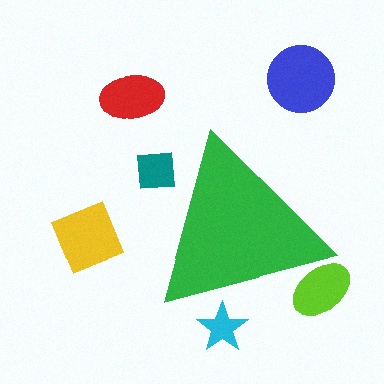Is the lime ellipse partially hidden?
Yes, the lime ellipse is partially hidden behind the green triangle.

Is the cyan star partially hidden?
Yes, the cyan star is partially hidden behind the green triangle.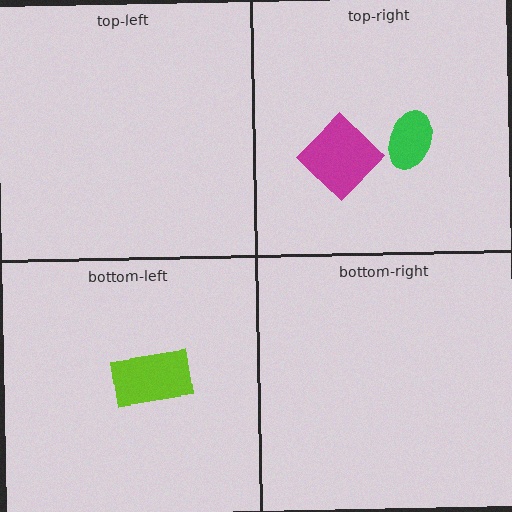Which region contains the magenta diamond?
The top-right region.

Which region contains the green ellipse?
The top-right region.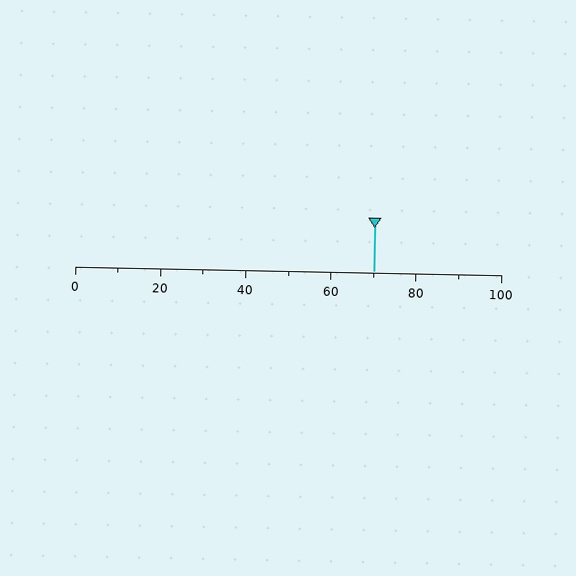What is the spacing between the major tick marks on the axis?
The major ticks are spaced 20 apart.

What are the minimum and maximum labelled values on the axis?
The axis runs from 0 to 100.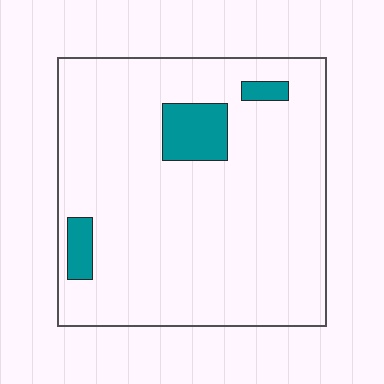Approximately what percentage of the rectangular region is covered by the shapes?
Approximately 10%.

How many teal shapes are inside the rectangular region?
3.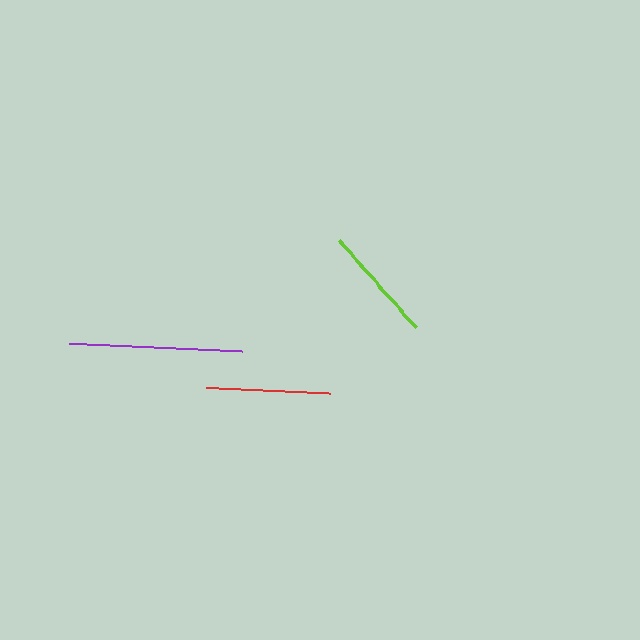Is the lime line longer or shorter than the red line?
The red line is longer than the lime line.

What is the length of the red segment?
The red segment is approximately 124 pixels long.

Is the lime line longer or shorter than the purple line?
The purple line is longer than the lime line.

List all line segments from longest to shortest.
From longest to shortest: purple, red, lime.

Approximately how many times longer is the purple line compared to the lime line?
The purple line is approximately 1.5 times the length of the lime line.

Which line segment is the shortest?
The lime line is the shortest at approximately 117 pixels.